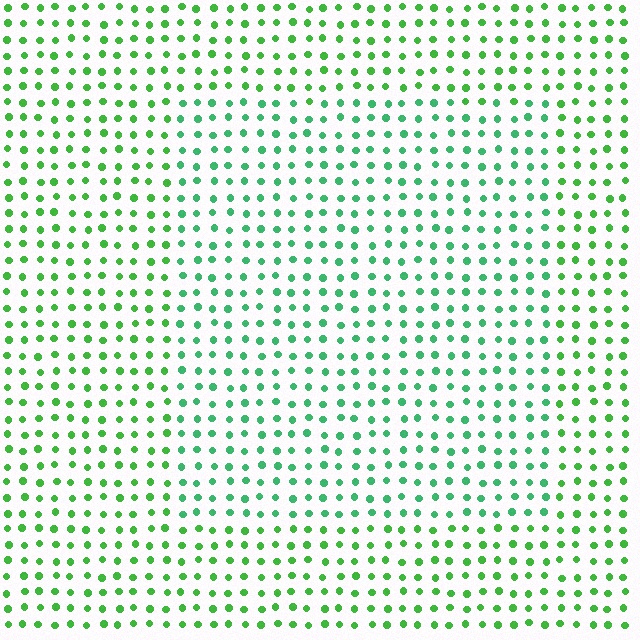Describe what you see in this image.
The image is filled with small green elements in a uniform arrangement. A rectangle-shaped region is visible where the elements are tinted to a slightly different hue, forming a subtle color boundary.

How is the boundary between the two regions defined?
The boundary is defined purely by a slight shift in hue (about 25 degrees). Spacing, size, and orientation are identical on both sides.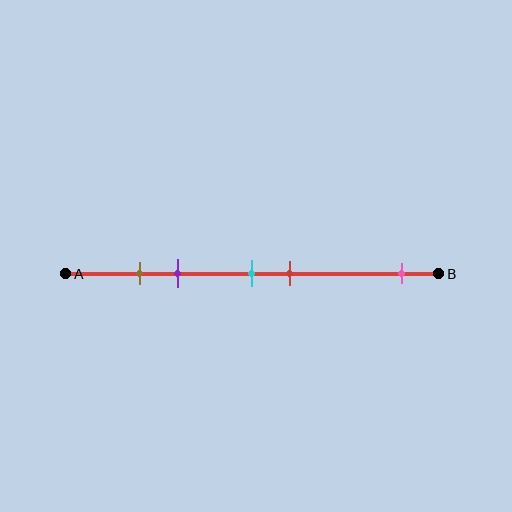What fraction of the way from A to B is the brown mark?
The brown mark is approximately 20% (0.2) of the way from A to B.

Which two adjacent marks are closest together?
The brown and purple marks are the closest adjacent pair.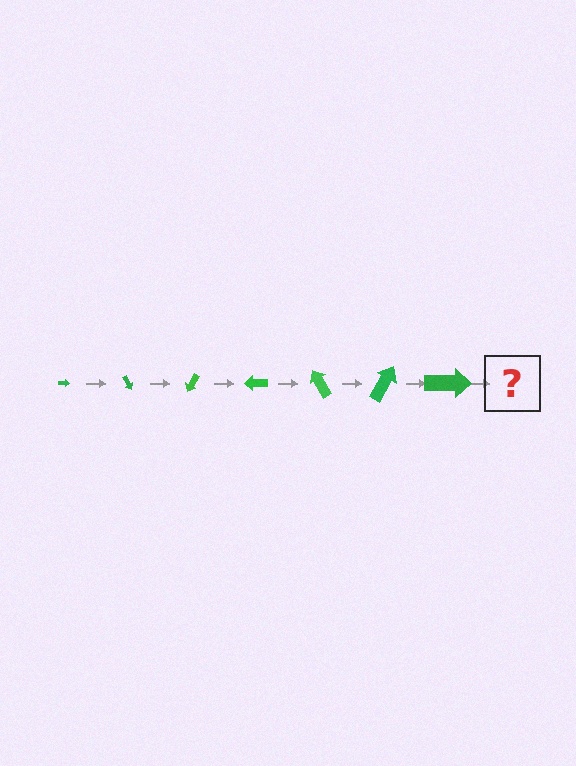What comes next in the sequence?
The next element should be an arrow, larger than the previous one and rotated 420 degrees from the start.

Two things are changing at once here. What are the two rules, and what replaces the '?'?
The two rules are that the arrow grows larger each step and it rotates 60 degrees each step. The '?' should be an arrow, larger than the previous one and rotated 420 degrees from the start.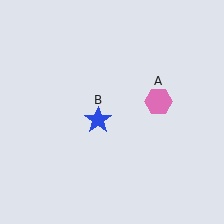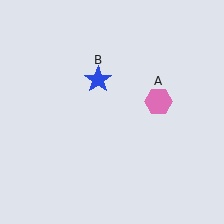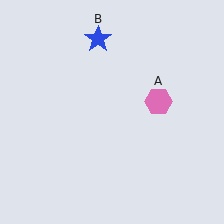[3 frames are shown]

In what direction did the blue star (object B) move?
The blue star (object B) moved up.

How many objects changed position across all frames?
1 object changed position: blue star (object B).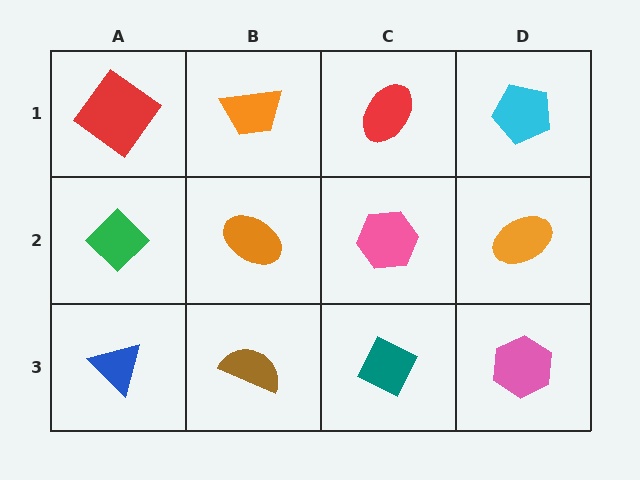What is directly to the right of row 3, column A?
A brown semicircle.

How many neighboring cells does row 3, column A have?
2.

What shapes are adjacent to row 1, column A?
A green diamond (row 2, column A), an orange trapezoid (row 1, column B).